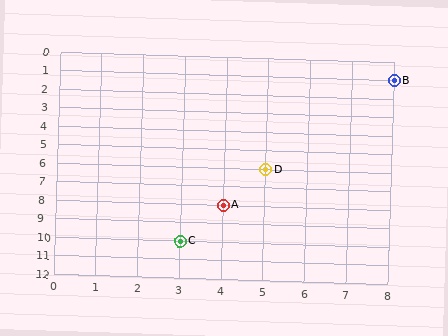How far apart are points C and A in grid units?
Points C and A are 1 column and 2 rows apart (about 2.2 grid units diagonally).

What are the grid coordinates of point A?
Point A is at grid coordinates (4, 8).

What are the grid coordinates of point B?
Point B is at grid coordinates (8, 1).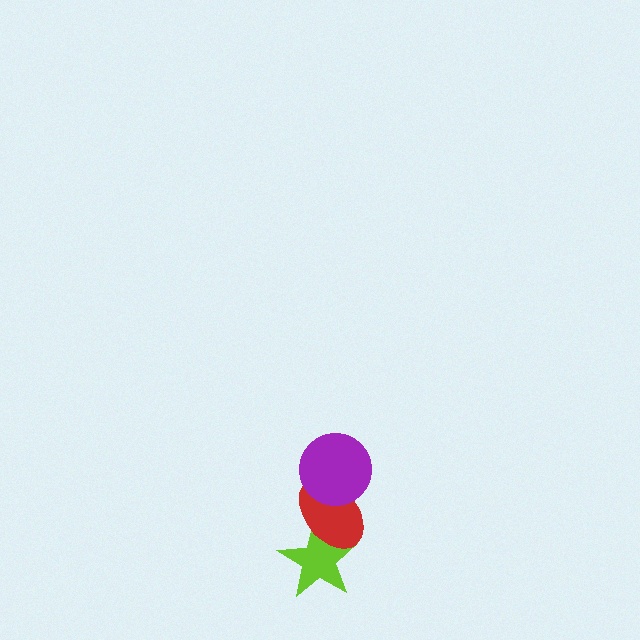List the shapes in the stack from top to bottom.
From top to bottom: the purple circle, the red ellipse, the lime star.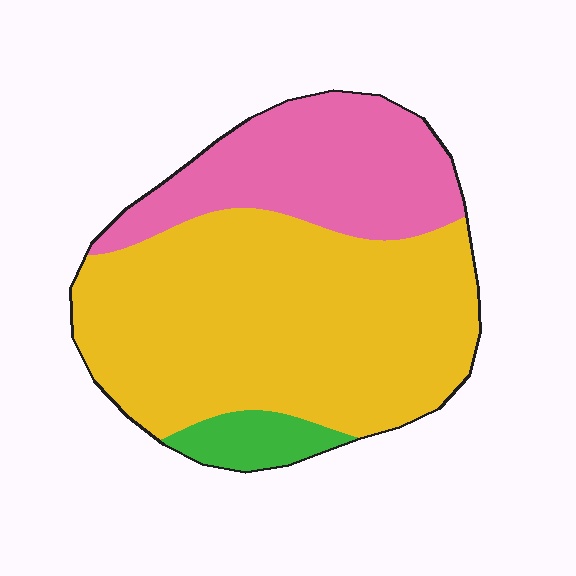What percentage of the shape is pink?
Pink takes up about one quarter (1/4) of the shape.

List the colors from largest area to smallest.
From largest to smallest: yellow, pink, green.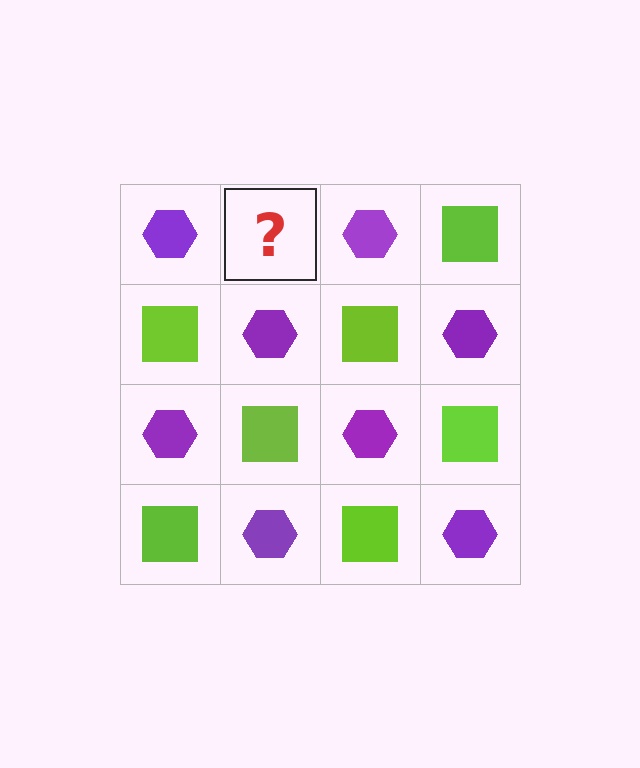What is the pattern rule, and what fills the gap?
The rule is that it alternates purple hexagon and lime square in a checkerboard pattern. The gap should be filled with a lime square.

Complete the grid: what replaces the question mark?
The question mark should be replaced with a lime square.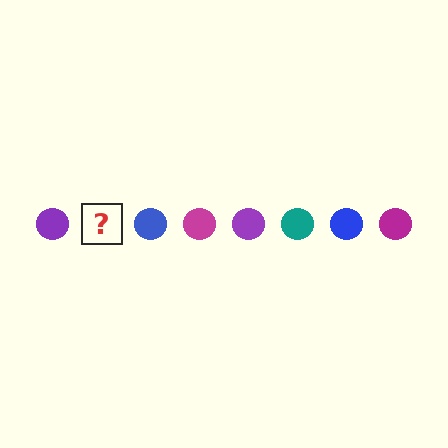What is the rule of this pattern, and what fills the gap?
The rule is that the pattern cycles through purple, teal, blue, magenta circles. The gap should be filled with a teal circle.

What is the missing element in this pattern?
The missing element is a teal circle.